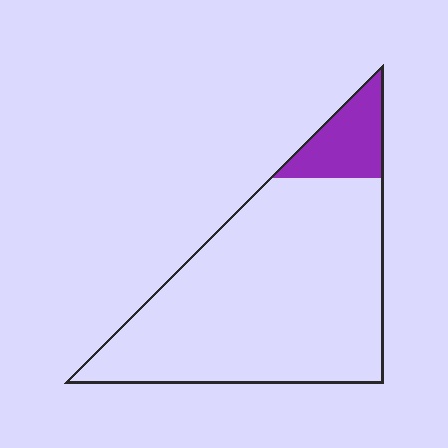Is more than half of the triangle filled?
No.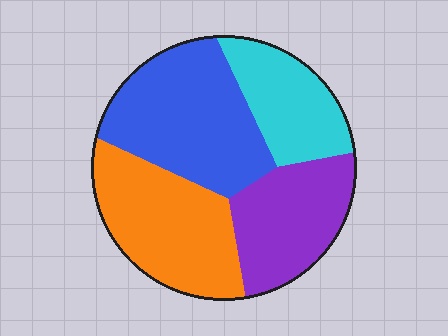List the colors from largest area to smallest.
From largest to smallest: blue, orange, purple, cyan.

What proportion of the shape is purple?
Purple covers roughly 20% of the shape.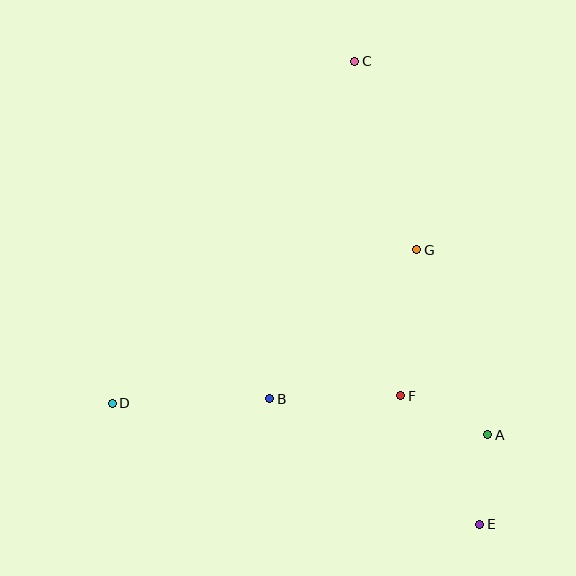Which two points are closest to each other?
Points A and E are closest to each other.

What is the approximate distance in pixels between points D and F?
The distance between D and F is approximately 289 pixels.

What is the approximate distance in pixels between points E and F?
The distance between E and F is approximately 150 pixels.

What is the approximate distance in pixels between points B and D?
The distance between B and D is approximately 157 pixels.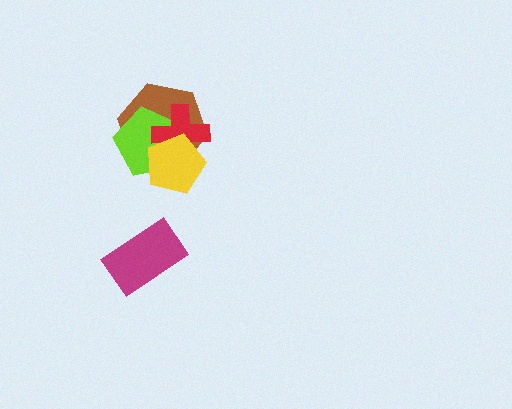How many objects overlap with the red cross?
3 objects overlap with the red cross.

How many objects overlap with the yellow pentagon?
3 objects overlap with the yellow pentagon.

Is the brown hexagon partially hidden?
Yes, it is partially covered by another shape.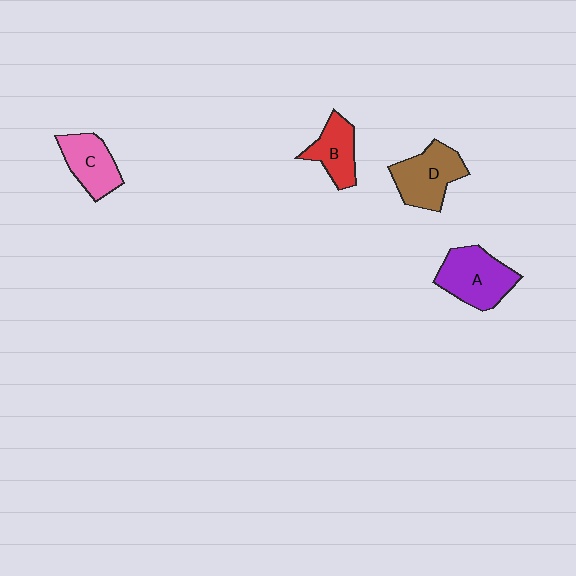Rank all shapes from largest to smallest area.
From largest to smallest: A (purple), D (brown), C (pink), B (red).